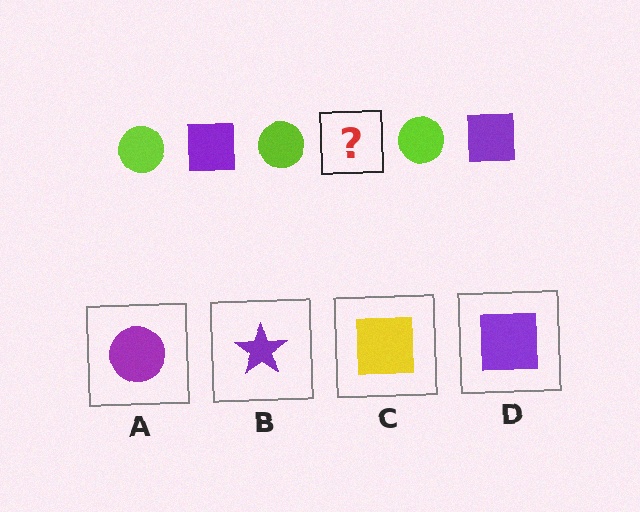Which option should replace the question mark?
Option D.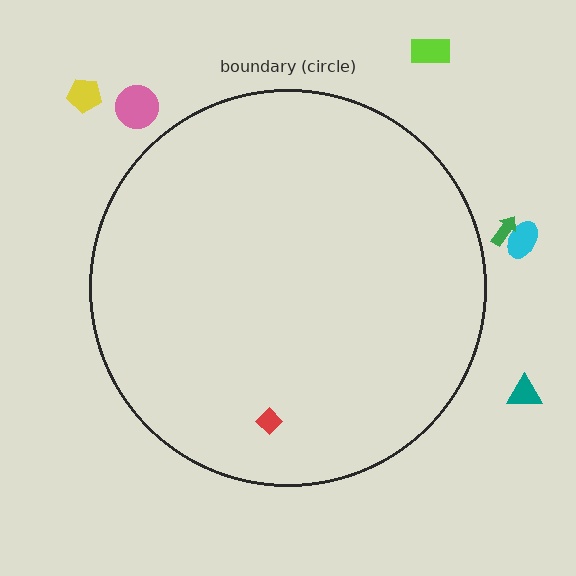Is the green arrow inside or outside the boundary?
Outside.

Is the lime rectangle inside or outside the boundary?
Outside.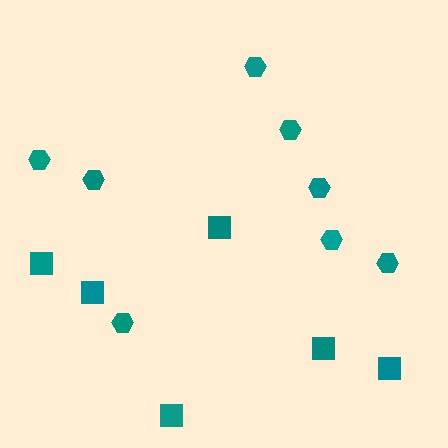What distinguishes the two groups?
There are 2 groups: one group of hexagons (8) and one group of squares (6).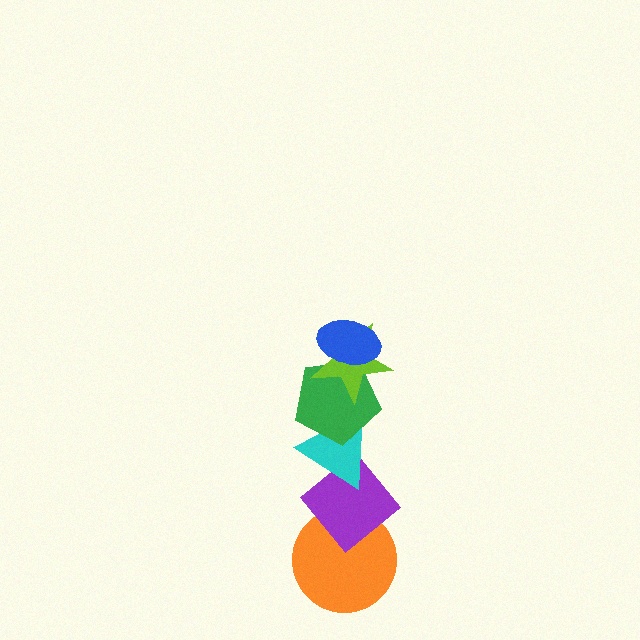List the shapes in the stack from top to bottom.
From top to bottom: the blue ellipse, the lime star, the green pentagon, the cyan triangle, the purple diamond, the orange circle.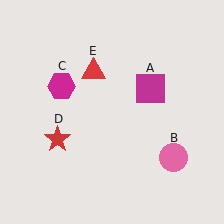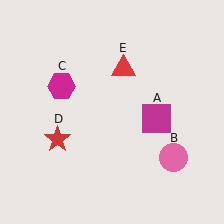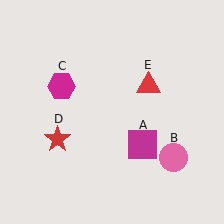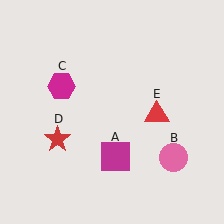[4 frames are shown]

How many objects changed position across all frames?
2 objects changed position: magenta square (object A), red triangle (object E).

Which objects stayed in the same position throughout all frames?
Pink circle (object B) and magenta hexagon (object C) and red star (object D) remained stationary.